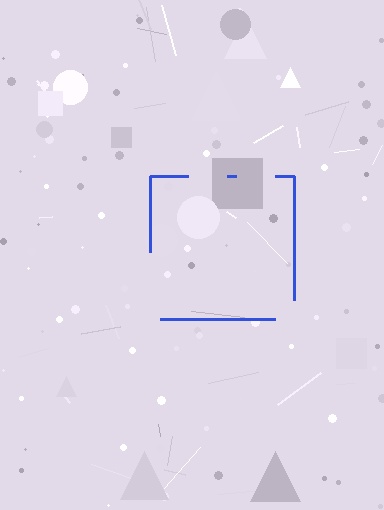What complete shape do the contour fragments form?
The contour fragments form a square.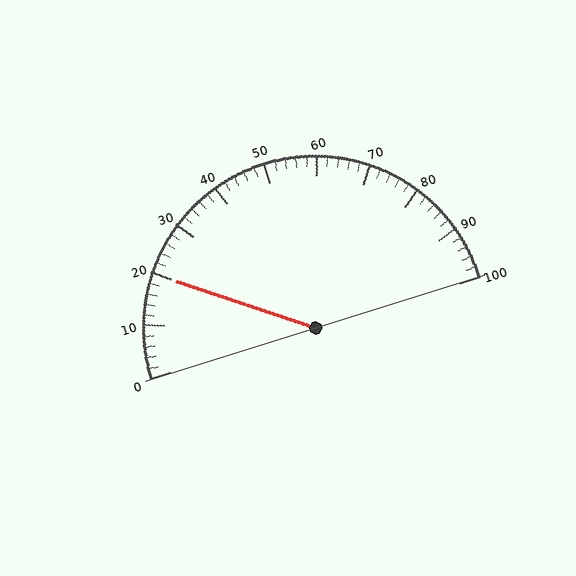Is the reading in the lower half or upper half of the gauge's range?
The reading is in the lower half of the range (0 to 100).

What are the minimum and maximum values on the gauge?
The gauge ranges from 0 to 100.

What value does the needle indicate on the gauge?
The needle indicates approximately 20.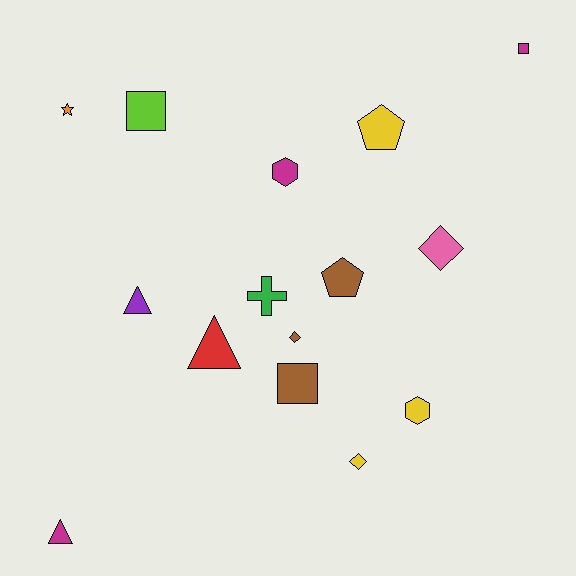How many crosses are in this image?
There is 1 cross.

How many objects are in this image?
There are 15 objects.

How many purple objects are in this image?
There is 1 purple object.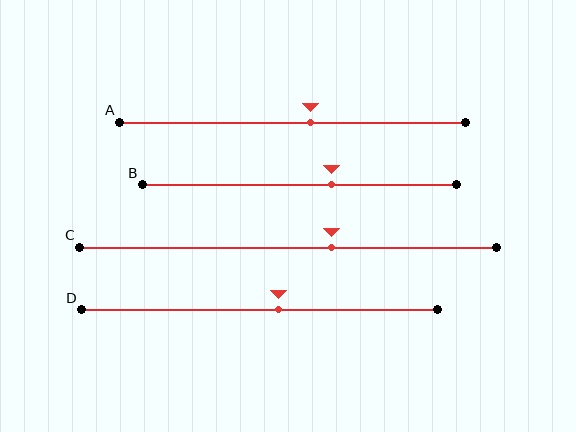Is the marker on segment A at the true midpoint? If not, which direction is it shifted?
No, the marker on segment A is shifted to the right by about 5% of the segment length.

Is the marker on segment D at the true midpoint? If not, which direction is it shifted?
No, the marker on segment D is shifted to the right by about 5% of the segment length.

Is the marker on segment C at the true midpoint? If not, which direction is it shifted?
No, the marker on segment C is shifted to the right by about 10% of the segment length.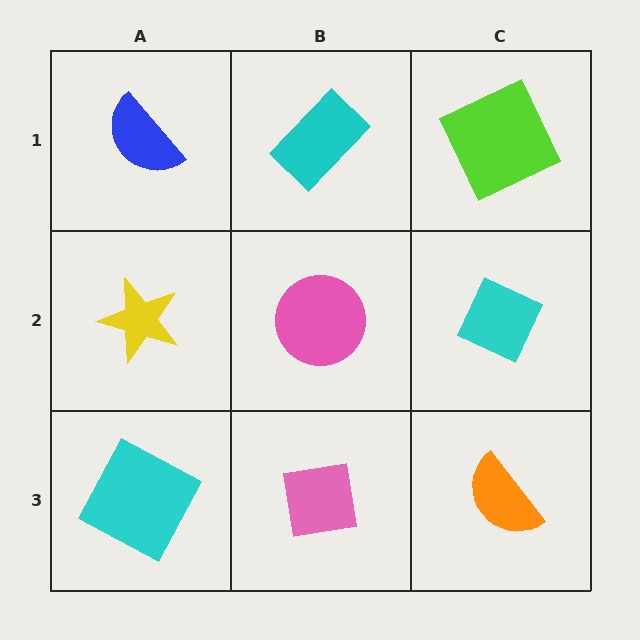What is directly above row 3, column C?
A cyan diamond.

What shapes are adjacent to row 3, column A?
A yellow star (row 2, column A), a pink square (row 3, column B).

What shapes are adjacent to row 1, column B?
A pink circle (row 2, column B), a blue semicircle (row 1, column A), a lime square (row 1, column C).